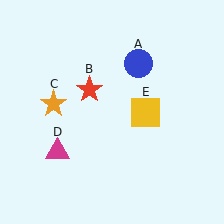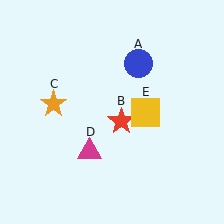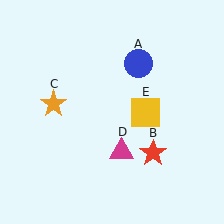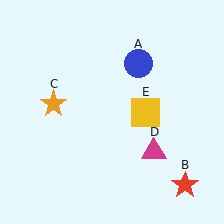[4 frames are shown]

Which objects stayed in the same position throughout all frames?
Blue circle (object A) and orange star (object C) and yellow square (object E) remained stationary.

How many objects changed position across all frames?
2 objects changed position: red star (object B), magenta triangle (object D).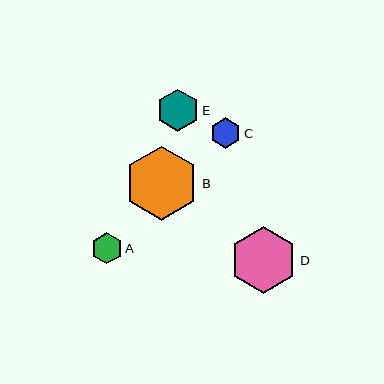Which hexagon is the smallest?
Hexagon C is the smallest with a size of approximately 30 pixels.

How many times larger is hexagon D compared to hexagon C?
Hexagon D is approximately 2.2 times the size of hexagon C.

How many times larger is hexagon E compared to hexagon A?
Hexagon E is approximately 1.4 times the size of hexagon A.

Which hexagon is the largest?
Hexagon B is the largest with a size of approximately 74 pixels.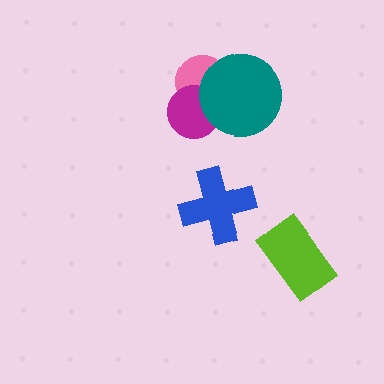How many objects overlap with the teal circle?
2 objects overlap with the teal circle.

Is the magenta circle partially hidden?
Yes, it is partially covered by another shape.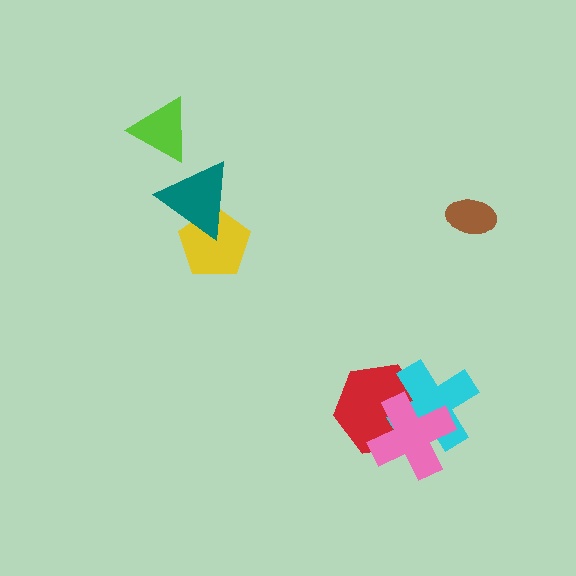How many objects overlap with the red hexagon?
2 objects overlap with the red hexagon.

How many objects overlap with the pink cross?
2 objects overlap with the pink cross.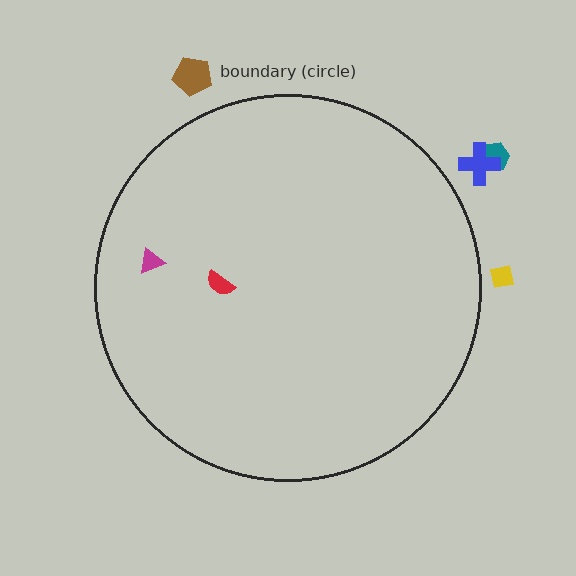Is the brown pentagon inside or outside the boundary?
Outside.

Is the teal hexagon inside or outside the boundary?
Outside.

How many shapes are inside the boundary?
2 inside, 4 outside.